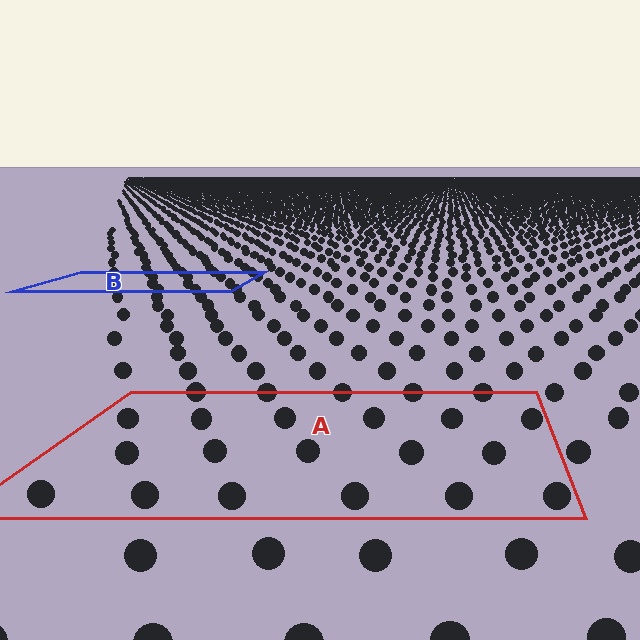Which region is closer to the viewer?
Region A is closer. The texture elements there are larger and more spread out.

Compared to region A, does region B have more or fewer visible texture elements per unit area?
Region B has more texture elements per unit area — they are packed more densely because it is farther away.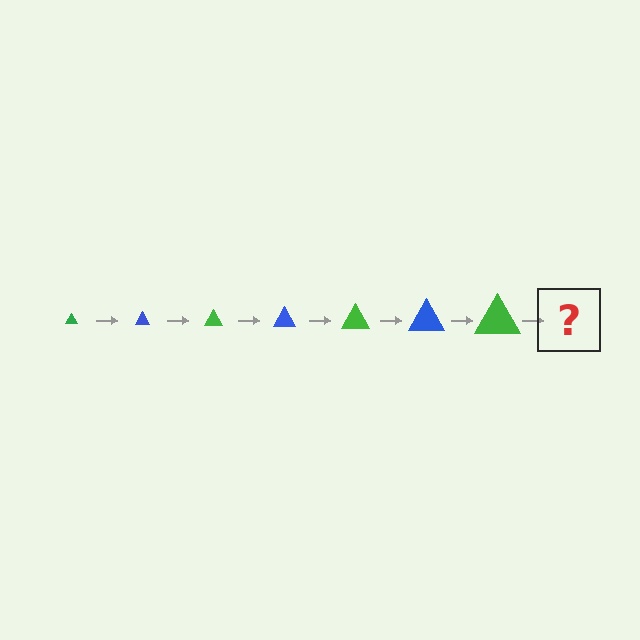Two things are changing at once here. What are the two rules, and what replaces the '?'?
The two rules are that the triangle grows larger each step and the color cycles through green and blue. The '?' should be a blue triangle, larger than the previous one.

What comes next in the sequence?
The next element should be a blue triangle, larger than the previous one.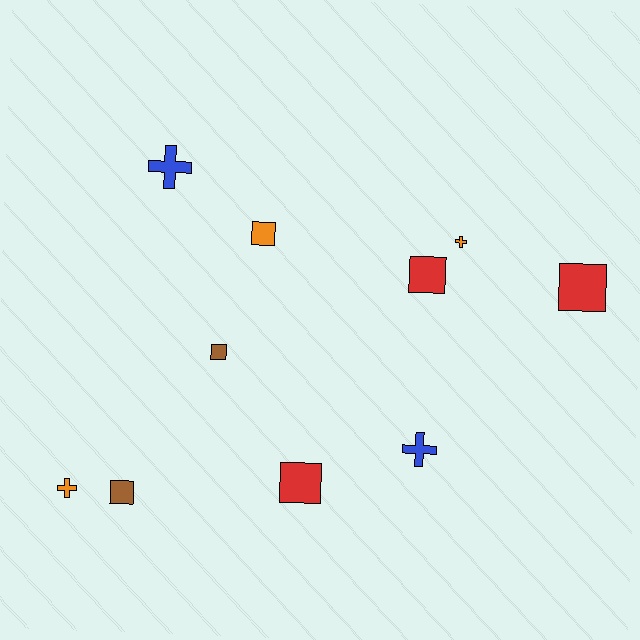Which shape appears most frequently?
Square, with 6 objects.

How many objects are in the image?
There are 10 objects.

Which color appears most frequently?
Orange, with 3 objects.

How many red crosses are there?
There are no red crosses.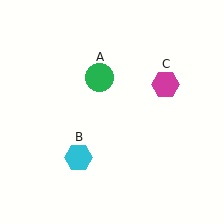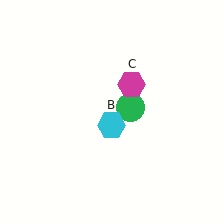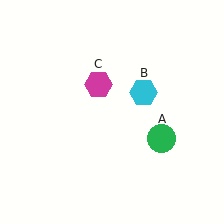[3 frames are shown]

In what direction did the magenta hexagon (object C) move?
The magenta hexagon (object C) moved left.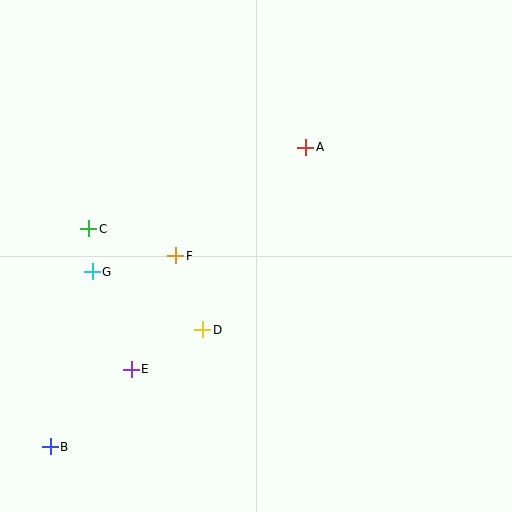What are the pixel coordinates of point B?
Point B is at (50, 447).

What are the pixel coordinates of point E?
Point E is at (131, 369).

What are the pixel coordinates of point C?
Point C is at (89, 229).